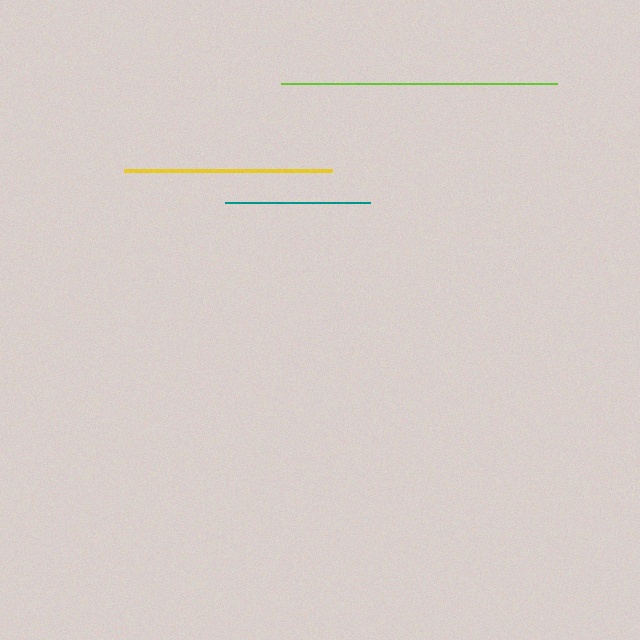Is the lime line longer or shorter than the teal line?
The lime line is longer than the teal line.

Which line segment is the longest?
The lime line is the longest at approximately 275 pixels.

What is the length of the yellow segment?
The yellow segment is approximately 209 pixels long.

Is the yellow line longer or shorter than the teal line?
The yellow line is longer than the teal line.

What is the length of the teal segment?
The teal segment is approximately 145 pixels long.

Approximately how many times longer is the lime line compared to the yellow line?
The lime line is approximately 1.3 times the length of the yellow line.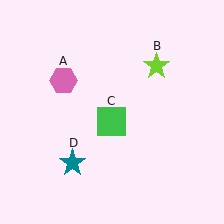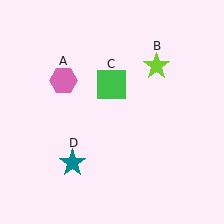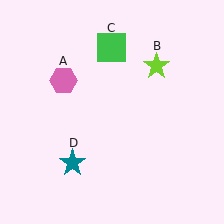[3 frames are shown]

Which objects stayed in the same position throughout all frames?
Pink hexagon (object A) and lime star (object B) and teal star (object D) remained stationary.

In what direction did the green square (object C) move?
The green square (object C) moved up.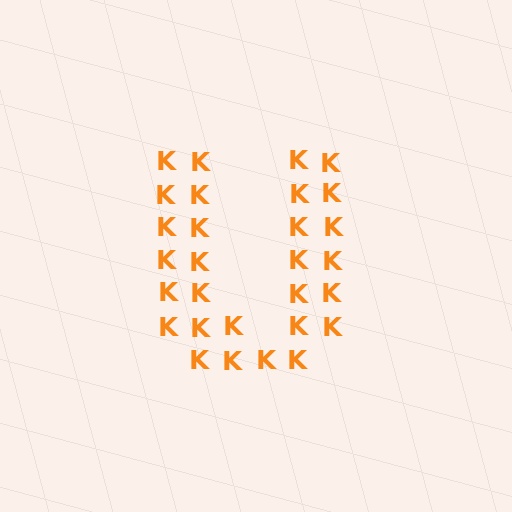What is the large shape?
The large shape is the letter U.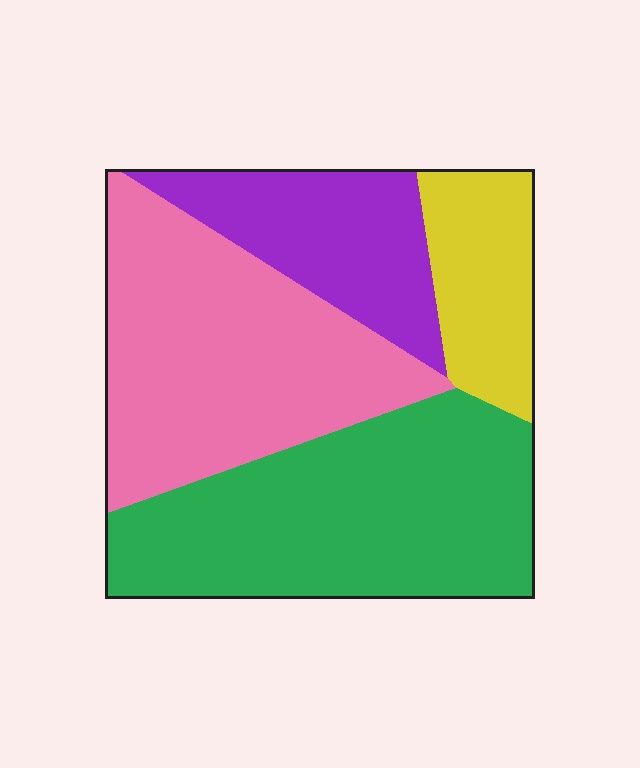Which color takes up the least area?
Yellow, at roughly 15%.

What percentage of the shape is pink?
Pink takes up about one third (1/3) of the shape.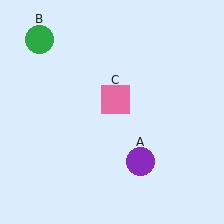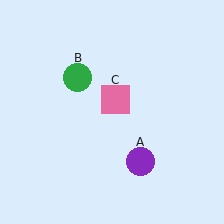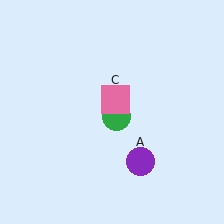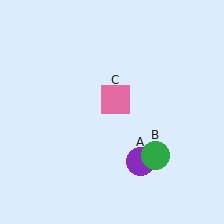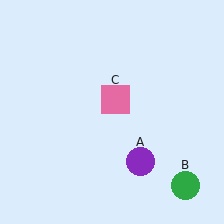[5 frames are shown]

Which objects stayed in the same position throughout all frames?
Purple circle (object A) and pink square (object C) remained stationary.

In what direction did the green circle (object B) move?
The green circle (object B) moved down and to the right.